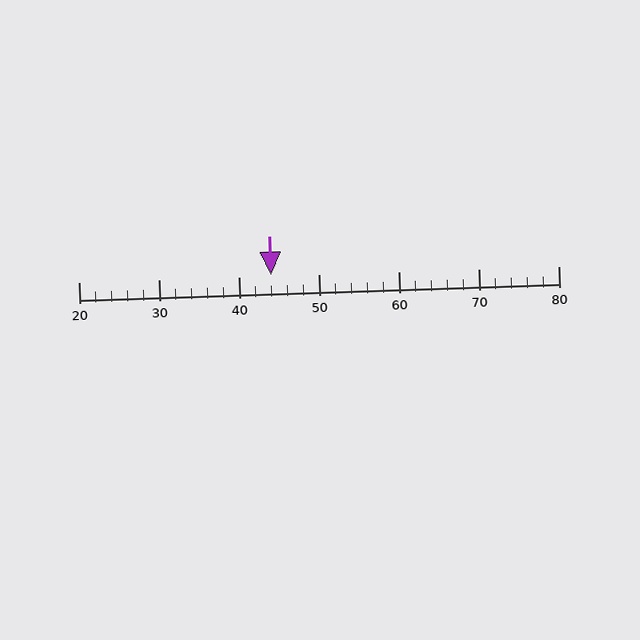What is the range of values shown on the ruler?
The ruler shows values from 20 to 80.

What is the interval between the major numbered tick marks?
The major tick marks are spaced 10 units apart.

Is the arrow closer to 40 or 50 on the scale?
The arrow is closer to 40.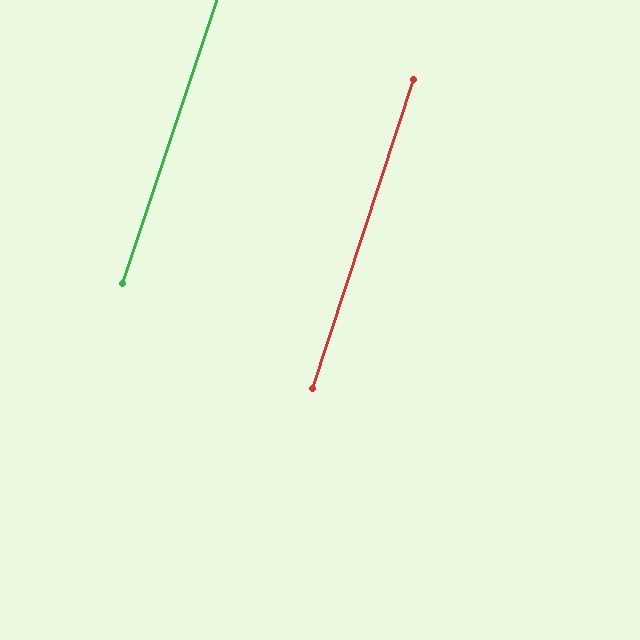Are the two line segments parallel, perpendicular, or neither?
Parallel — their directions differ by only 0.1°.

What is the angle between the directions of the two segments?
Approximately 0 degrees.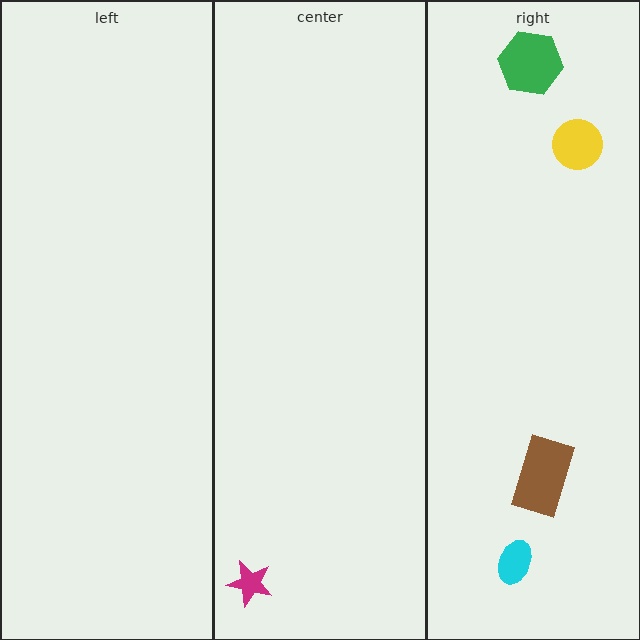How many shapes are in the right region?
4.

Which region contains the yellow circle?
The right region.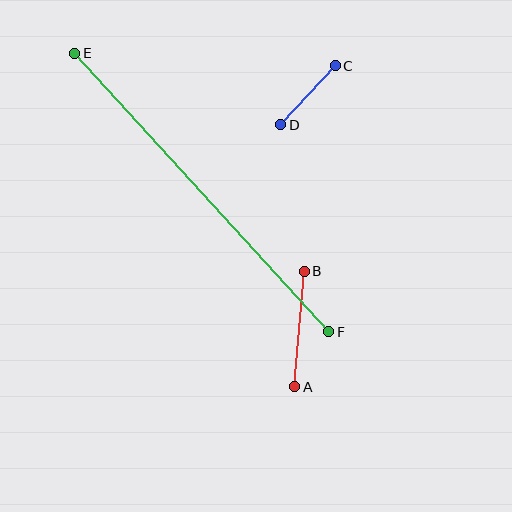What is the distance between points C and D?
The distance is approximately 80 pixels.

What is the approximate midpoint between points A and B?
The midpoint is at approximately (300, 329) pixels.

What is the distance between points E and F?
The distance is approximately 377 pixels.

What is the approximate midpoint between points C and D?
The midpoint is at approximately (308, 95) pixels.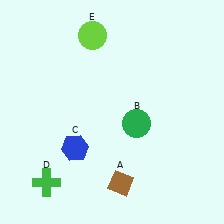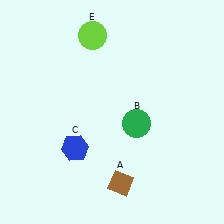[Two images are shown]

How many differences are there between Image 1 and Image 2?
There is 1 difference between the two images.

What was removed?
The green cross (D) was removed in Image 2.